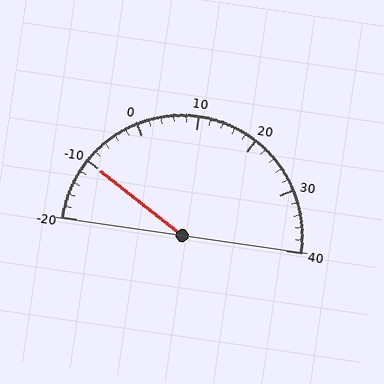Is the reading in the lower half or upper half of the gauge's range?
The reading is in the lower half of the range (-20 to 40).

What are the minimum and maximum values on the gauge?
The gauge ranges from -20 to 40.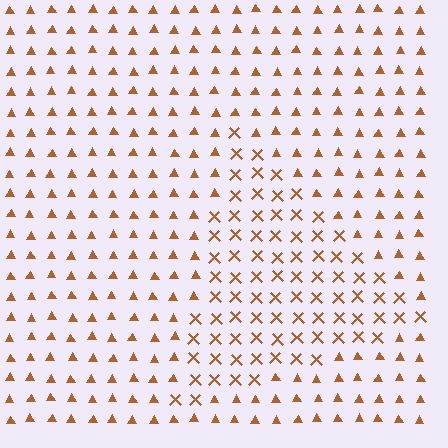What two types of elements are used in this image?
The image uses X marks inside the triangle region and triangles outside it.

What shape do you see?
I see a triangle.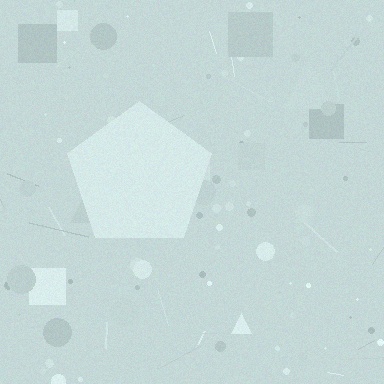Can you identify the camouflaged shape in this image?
The camouflaged shape is a pentagon.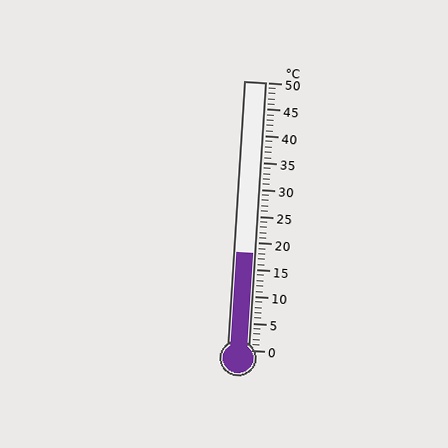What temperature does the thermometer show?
The thermometer shows approximately 18°C.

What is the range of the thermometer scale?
The thermometer scale ranges from 0°C to 50°C.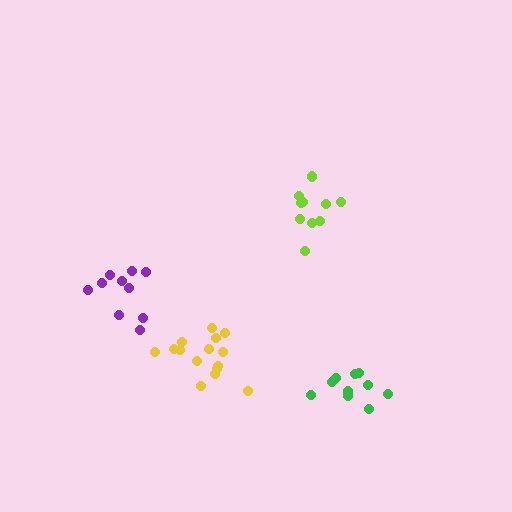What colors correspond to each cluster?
The clusters are colored: green, purple, lime, yellow.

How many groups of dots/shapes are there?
There are 4 groups.